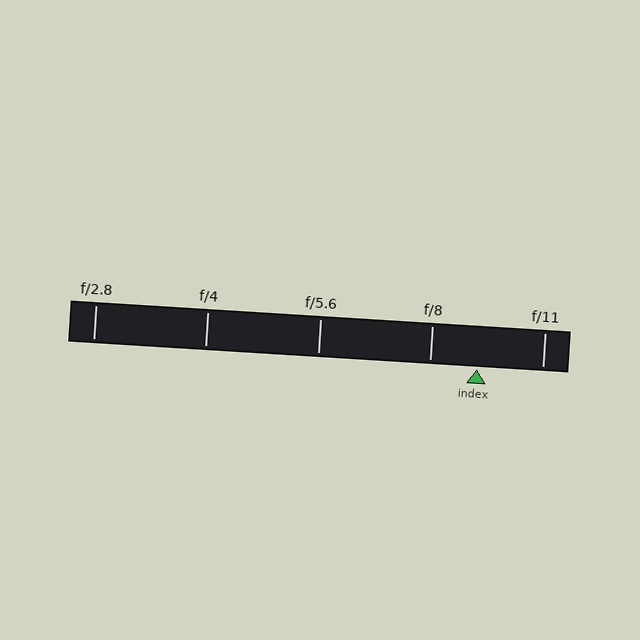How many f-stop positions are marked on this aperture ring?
There are 5 f-stop positions marked.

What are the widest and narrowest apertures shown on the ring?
The widest aperture shown is f/2.8 and the narrowest is f/11.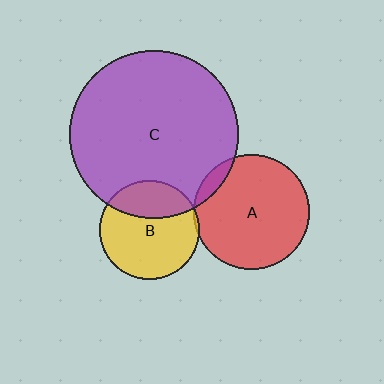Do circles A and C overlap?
Yes.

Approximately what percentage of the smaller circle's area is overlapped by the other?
Approximately 10%.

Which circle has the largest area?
Circle C (purple).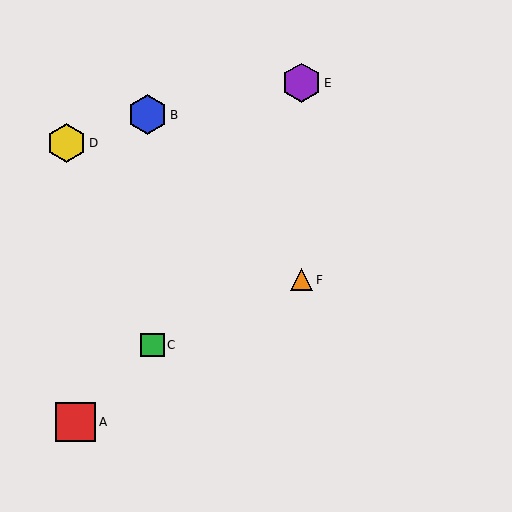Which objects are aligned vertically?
Objects E, F are aligned vertically.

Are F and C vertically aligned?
No, F is at x≈302 and C is at x≈152.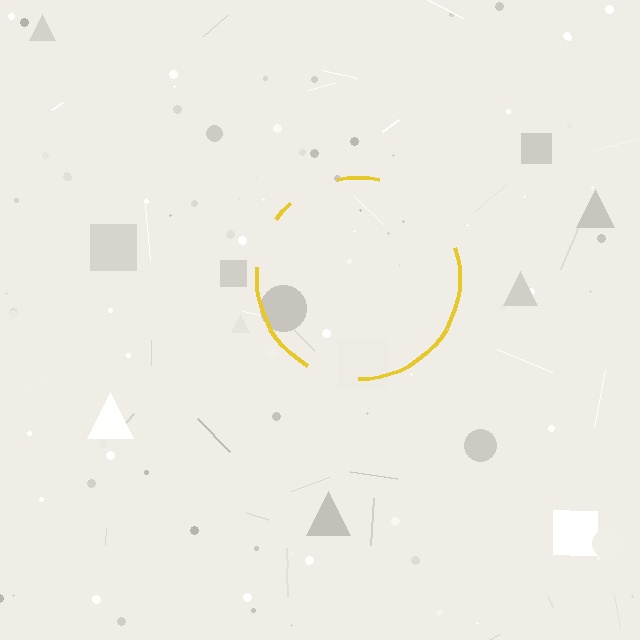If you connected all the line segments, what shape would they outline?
They would outline a circle.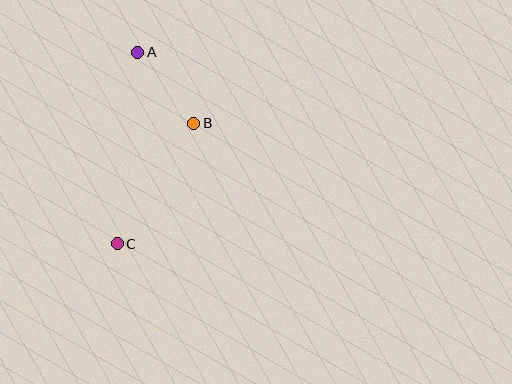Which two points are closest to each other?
Points A and B are closest to each other.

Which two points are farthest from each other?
Points A and C are farthest from each other.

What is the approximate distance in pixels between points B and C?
The distance between B and C is approximately 143 pixels.